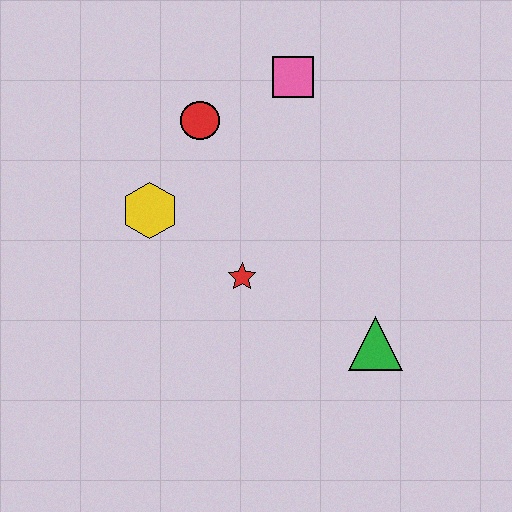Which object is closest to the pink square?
The red circle is closest to the pink square.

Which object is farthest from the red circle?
The green triangle is farthest from the red circle.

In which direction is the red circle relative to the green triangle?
The red circle is above the green triangle.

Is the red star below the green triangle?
No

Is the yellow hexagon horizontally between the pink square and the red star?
No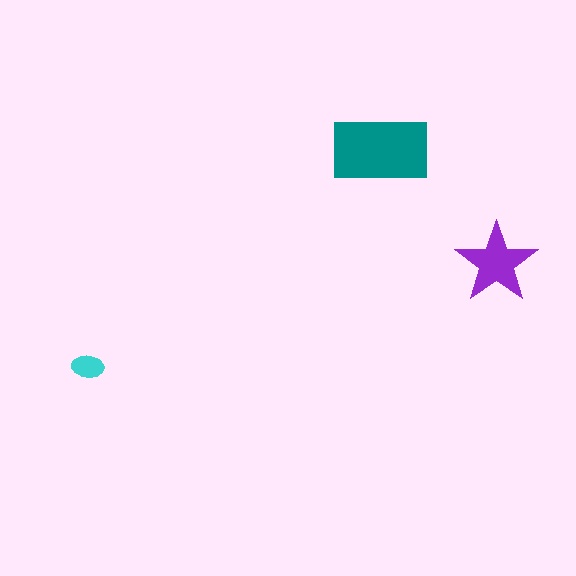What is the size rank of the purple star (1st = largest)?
2nd.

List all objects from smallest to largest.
The cyan ellipse, the purple star, the teal rectangle.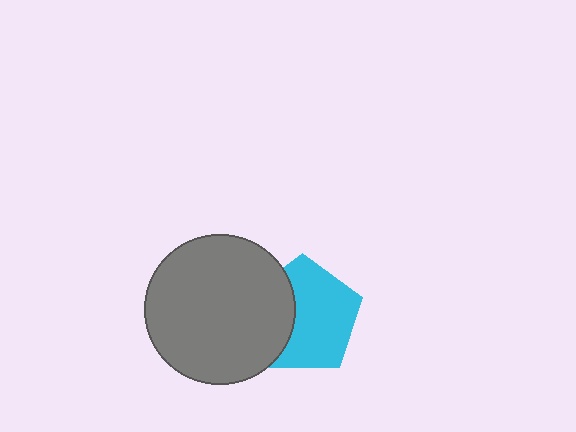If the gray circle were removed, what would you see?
You would see the complete cyan pentagon.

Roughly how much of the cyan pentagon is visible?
Most of it is visible (roughly 66%).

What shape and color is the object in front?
The object in front is a gray circle.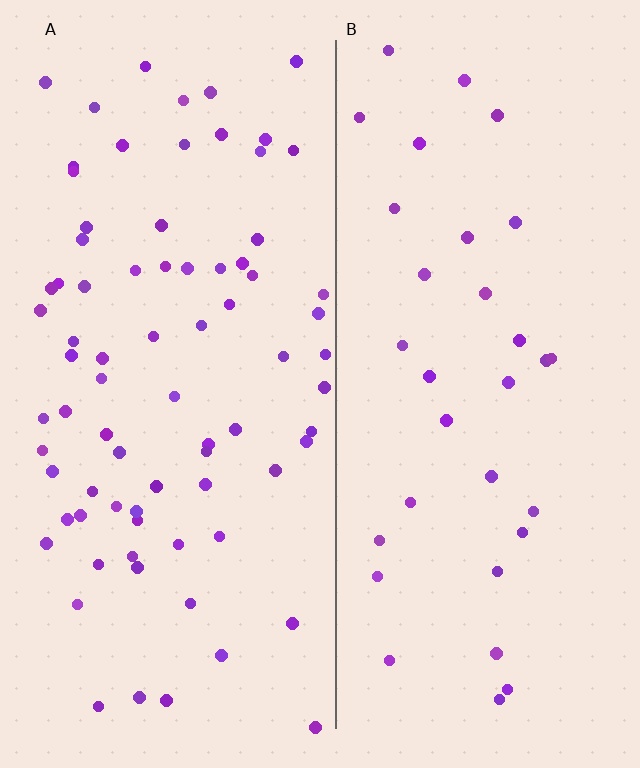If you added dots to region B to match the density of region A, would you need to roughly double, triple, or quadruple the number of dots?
Approximately double.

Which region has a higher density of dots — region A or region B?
A (the left).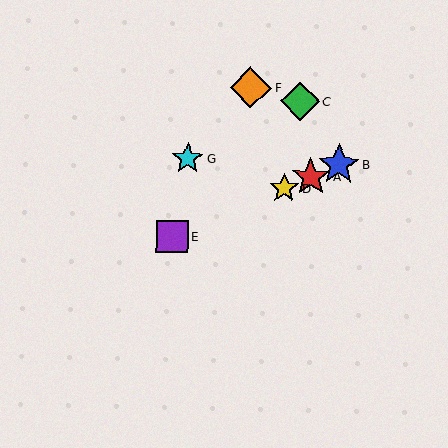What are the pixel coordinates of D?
Object D is at (284, 188).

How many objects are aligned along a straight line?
4 objects (A, B, D, E) are aligned along a straight line.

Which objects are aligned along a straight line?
Objects A, B, D, E are aligned along a straight line.